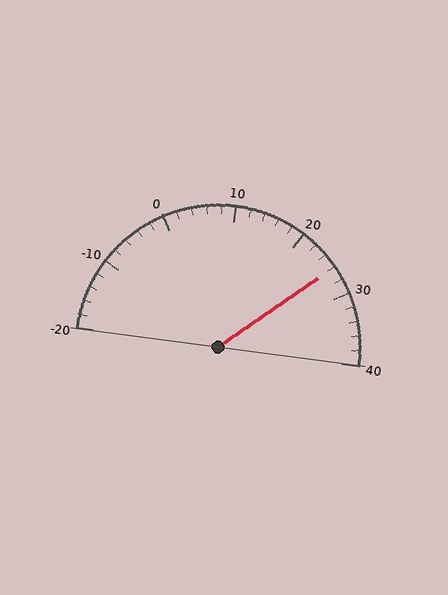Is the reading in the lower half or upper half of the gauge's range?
The reading is in the upper half of the range (-20 to 40).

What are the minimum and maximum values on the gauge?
The gauge ranges from -20 to 40.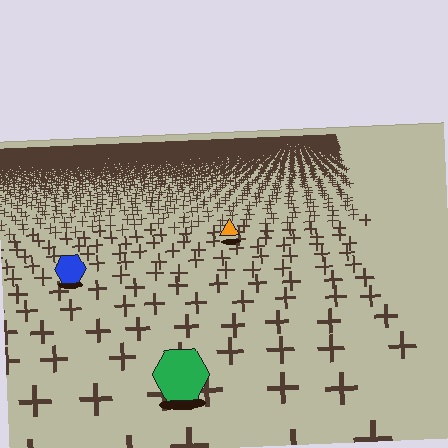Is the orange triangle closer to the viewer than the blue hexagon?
No. The blue hexagon is closer — you can tell from the texture gradient: the ground texture is coarser near it.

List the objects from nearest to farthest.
From nearest to farthest: the green hexagon, the blue hexagon, the orange triangle.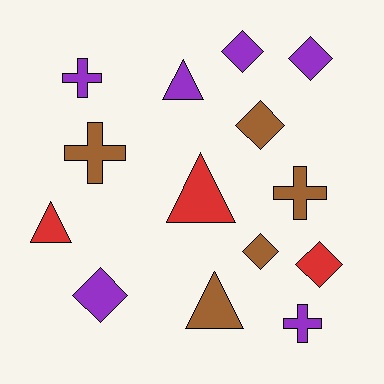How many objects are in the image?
There are 14 objects.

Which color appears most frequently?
Purple, with 6 objects.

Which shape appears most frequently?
Diamond, with 6 objects.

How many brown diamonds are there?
There are 2 brown diamonds.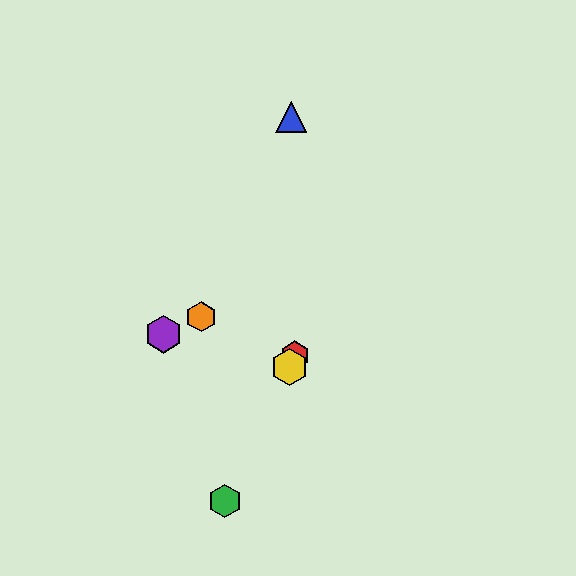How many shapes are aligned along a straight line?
3 shapes (the red hexagon, the green hexagon, the yellow hexagon) are aligned along a straight line.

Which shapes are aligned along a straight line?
The red hexagon, the green hexagon, the yellow hexagon are aligned along a straight line.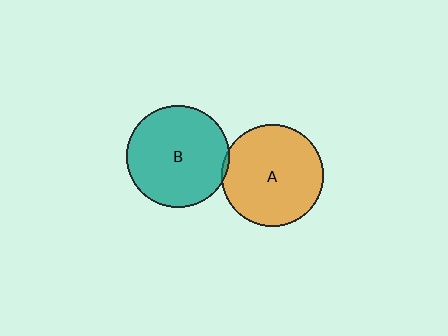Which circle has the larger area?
Circle A (orange).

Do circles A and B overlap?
Yes.